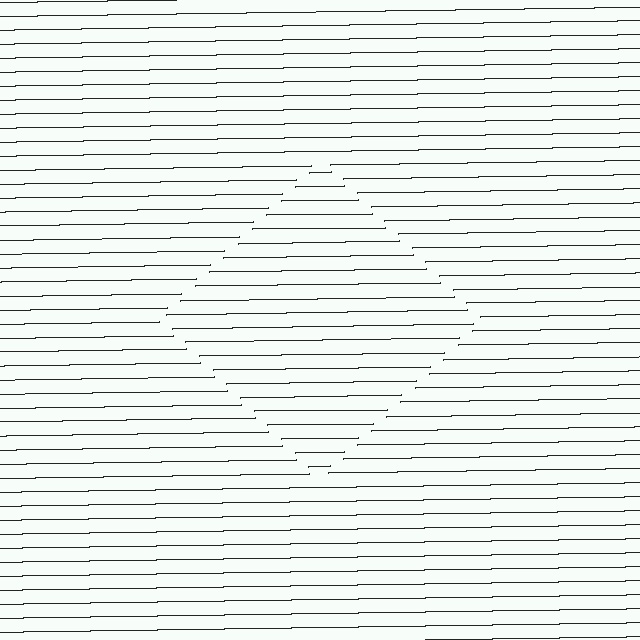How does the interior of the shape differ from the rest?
The interior of the shape contains the same grating, shifted by half a period — the contour is defined by the phase discontinuity where line-ends from the inner and outer gratings abut.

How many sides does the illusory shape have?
4 sides — the line-ends trace a square.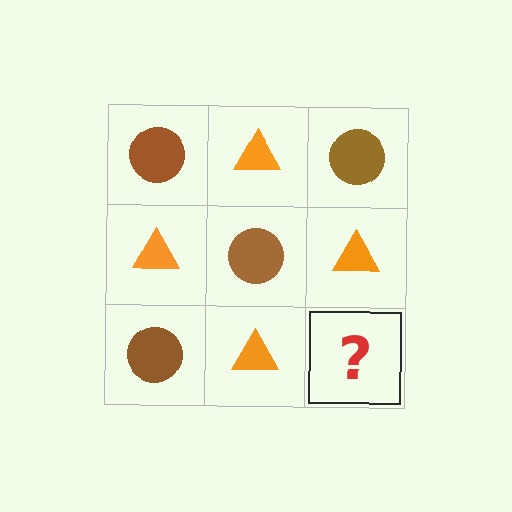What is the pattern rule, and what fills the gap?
The rule is that it alternates brown circle and orange triangle in a checkerboard pattern. The gap should be filled with a brown circle.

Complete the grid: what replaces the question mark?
The question mark should be replaced with a brown circle.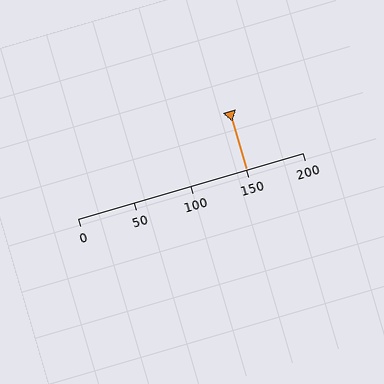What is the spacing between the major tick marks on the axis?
The major ticks are spaced 50 apart.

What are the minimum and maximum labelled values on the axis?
The axis runs from 0 to 200.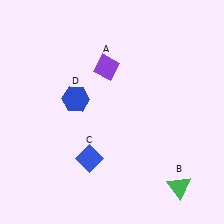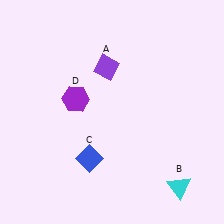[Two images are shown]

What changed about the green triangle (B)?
In Image 1, B is green. In Image 2, it changed to cyan.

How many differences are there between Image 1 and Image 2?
There are 2 differences between the two images.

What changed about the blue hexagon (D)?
In Image 1, D is blue. In Image 2, it changed to purple.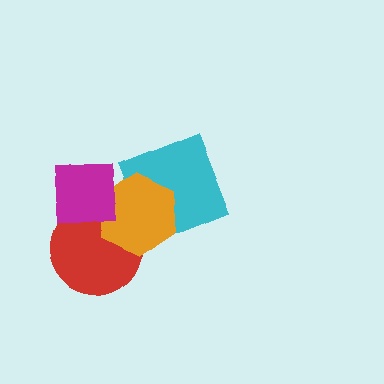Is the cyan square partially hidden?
Yes, it is partially covered by another shape.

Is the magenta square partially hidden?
No, no other shape covers it.